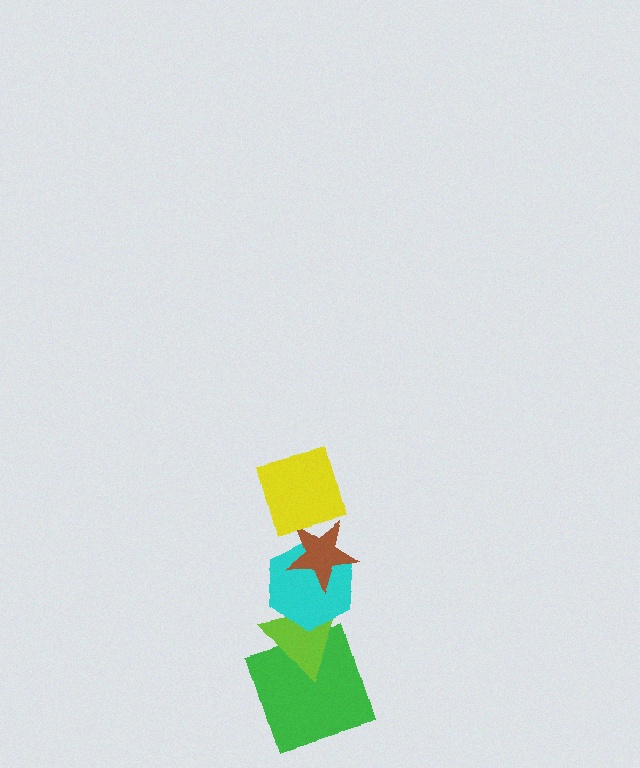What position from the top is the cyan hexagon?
The cyan hexagon is 3rd from the top.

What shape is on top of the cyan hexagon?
The brown star is on top of the cyan hexagon.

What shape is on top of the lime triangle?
The cyan hexagon is on top of the lime triangle.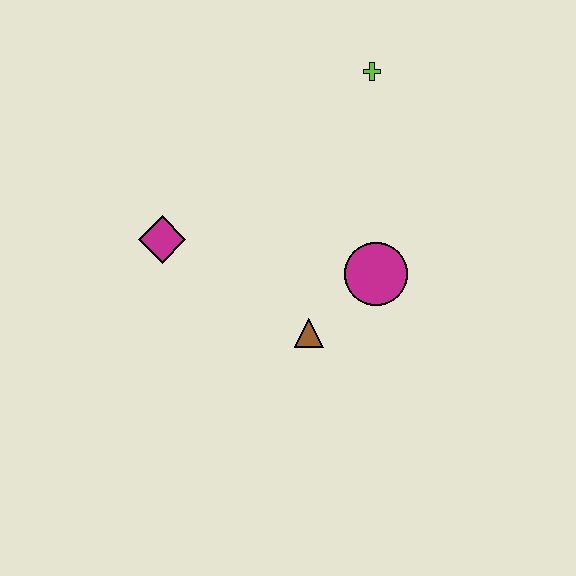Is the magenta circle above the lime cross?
No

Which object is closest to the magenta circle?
The brown triangle is closest to the magenta circle.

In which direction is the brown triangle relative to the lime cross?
The brown triangle is below the lime cross.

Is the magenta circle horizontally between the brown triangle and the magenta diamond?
No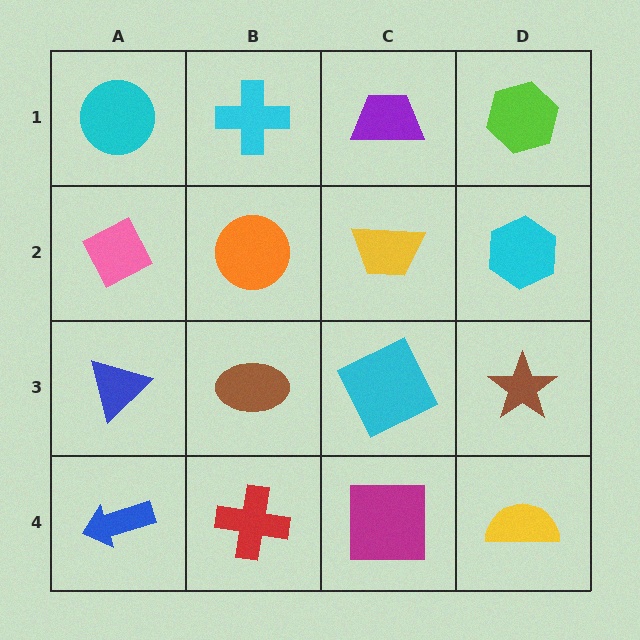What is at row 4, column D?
A yellow semicircle.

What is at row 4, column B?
A red cross.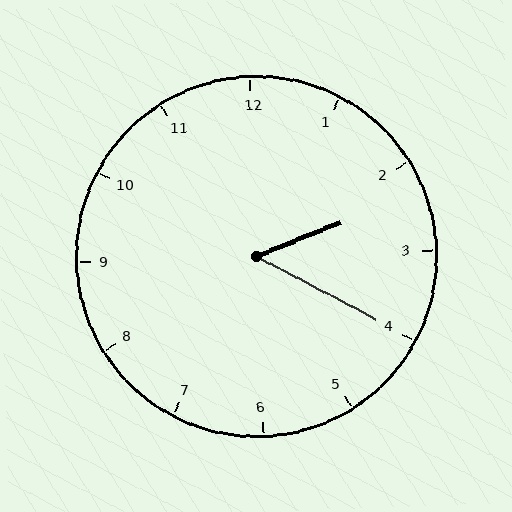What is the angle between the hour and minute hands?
Approximately 50 degrees.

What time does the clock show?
2:20.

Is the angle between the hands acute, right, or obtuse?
It is acute.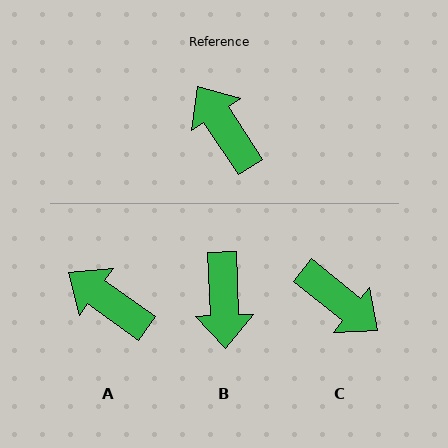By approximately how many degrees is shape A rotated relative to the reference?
Approximately 21 degrees counter-clockwise.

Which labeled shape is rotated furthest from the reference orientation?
C, about 162 degrees away.